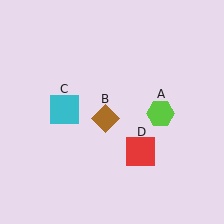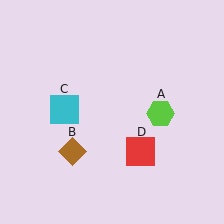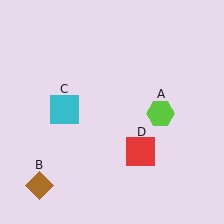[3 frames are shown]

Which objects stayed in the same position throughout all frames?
Lime hexagon (object A) and cyan square (object C) and red square (object D) remained stationary.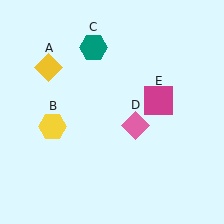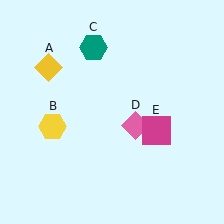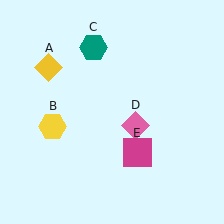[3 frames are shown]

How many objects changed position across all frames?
1 object changed position: magenta square (object E).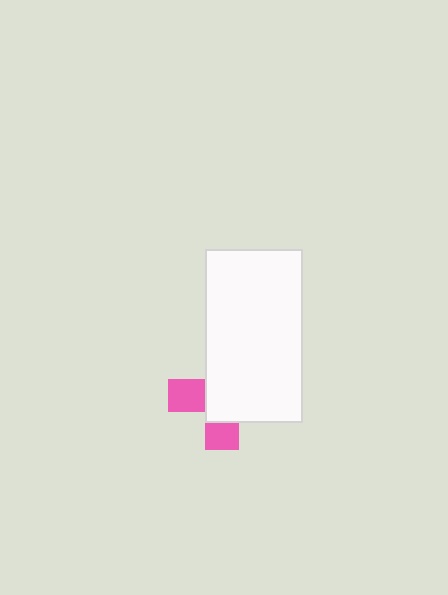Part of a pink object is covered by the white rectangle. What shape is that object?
It is a cross.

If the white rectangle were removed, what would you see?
You would see the complete pink cross.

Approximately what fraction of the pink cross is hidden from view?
Roughly 65% of the pink cross is hidden behind the white rectangle.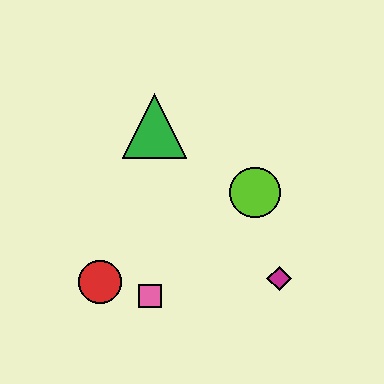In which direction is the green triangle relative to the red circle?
The green triangle is above the red circle.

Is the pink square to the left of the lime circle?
Yes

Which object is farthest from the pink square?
The green triangle is farthest from the pink square.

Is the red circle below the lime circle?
Yes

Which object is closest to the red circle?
The pink square is closest to the red circle.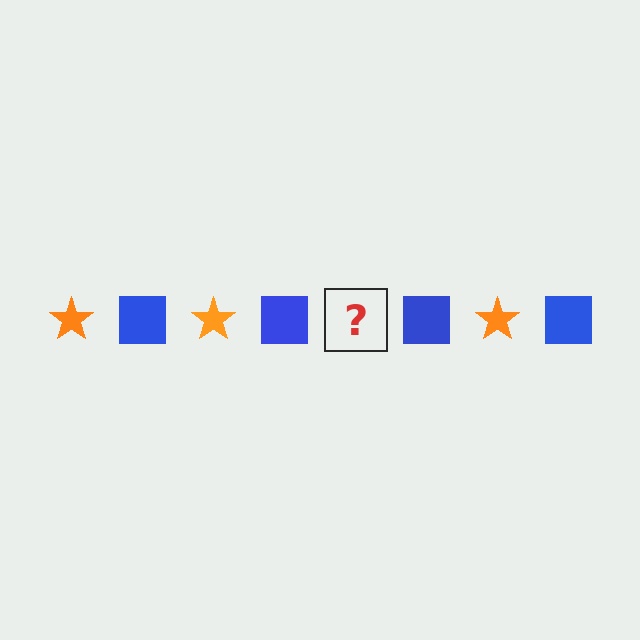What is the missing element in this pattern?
The missing element is an orange star.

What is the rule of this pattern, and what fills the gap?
The rule is that the pattern alternates between orange star and blue square. The gap should be filled with an orange star.